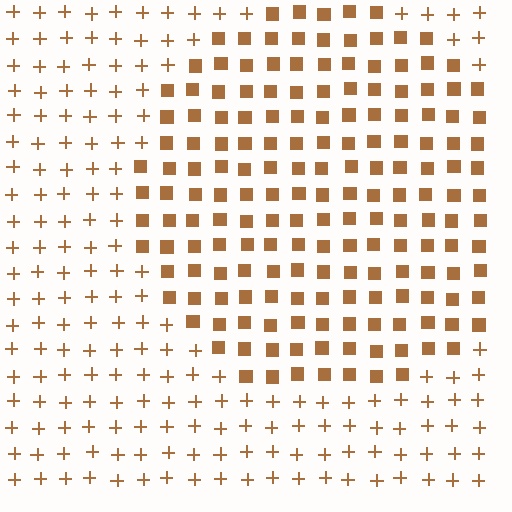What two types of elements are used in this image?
The image uses squares inside the circle region and plus signs outside it.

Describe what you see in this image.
The image is filled with small brown elements arranged in a uniform grid. A circle-shaped region contains squares, while the surrounding area contains plus signs. The boundary is defined purely by the change in element shape.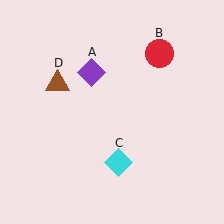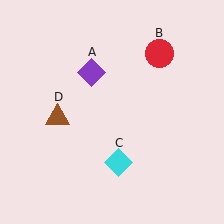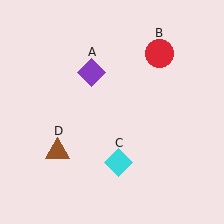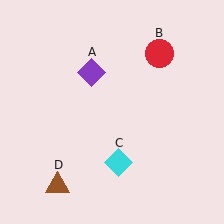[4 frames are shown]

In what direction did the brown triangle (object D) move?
The brown triangle (object D) moved down.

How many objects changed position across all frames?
1 object changed position: brown triangle (object D).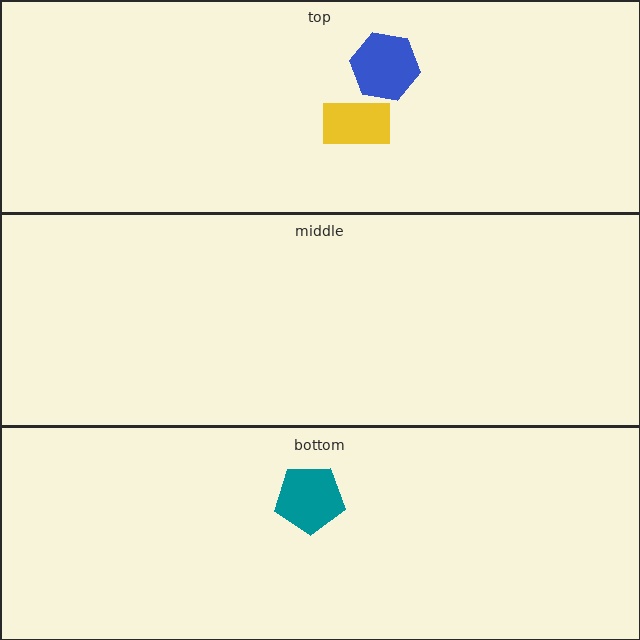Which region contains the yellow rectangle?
The top region.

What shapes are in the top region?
The yellow rectangle, the blue hexagon.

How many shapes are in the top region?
2.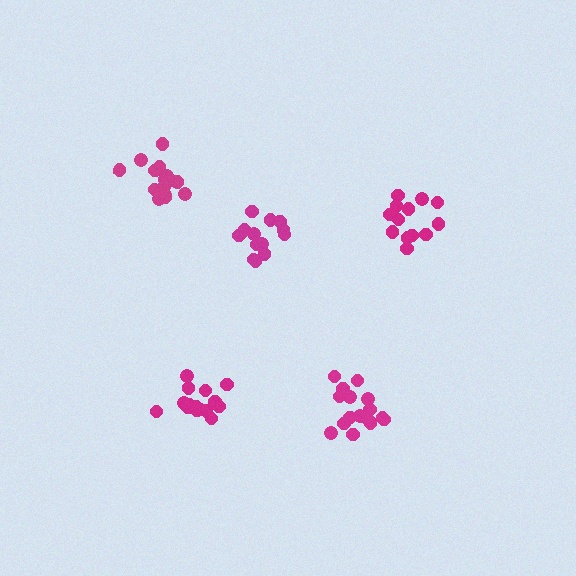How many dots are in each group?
Group 1: 13 dots, Group 2: 13 dots, Group 3: 16 dots, Group 4: 16 dots, Group 5: 17 dots (75 total).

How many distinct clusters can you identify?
There are 5 distinct clusters.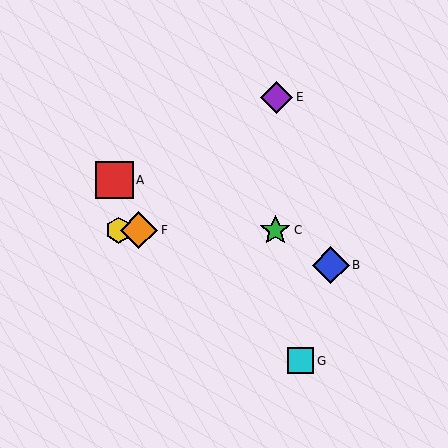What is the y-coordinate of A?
Object A is at y≈180.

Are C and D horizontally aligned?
Yes, both are at y≈230.